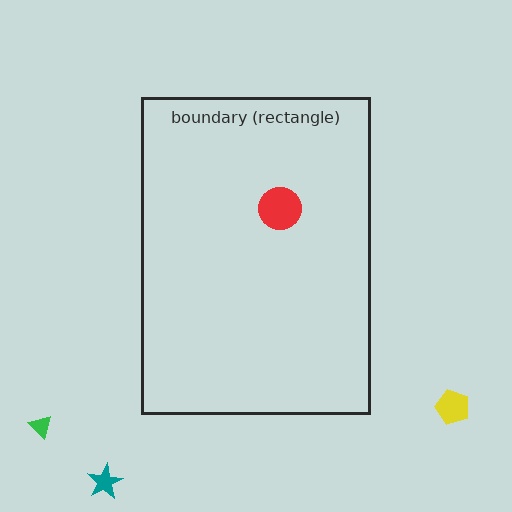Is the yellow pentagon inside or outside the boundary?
Outside.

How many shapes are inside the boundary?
1 inside, 3 outside.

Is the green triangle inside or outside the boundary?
Outside.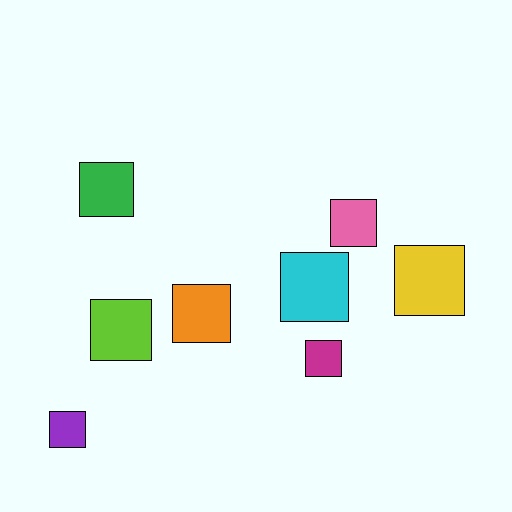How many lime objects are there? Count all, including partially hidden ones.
There is 1 lime object.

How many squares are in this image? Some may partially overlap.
There are 8 squares.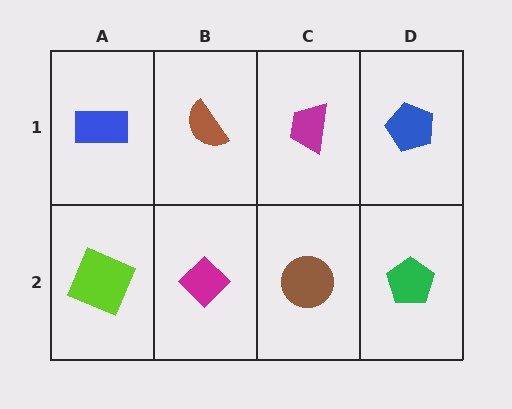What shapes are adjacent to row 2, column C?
A magenta trapezoid (row 1, column C), a magenta diamond (row 2, column B), a green pentagon (row 2, column D).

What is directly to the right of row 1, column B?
A magenta trapezoid.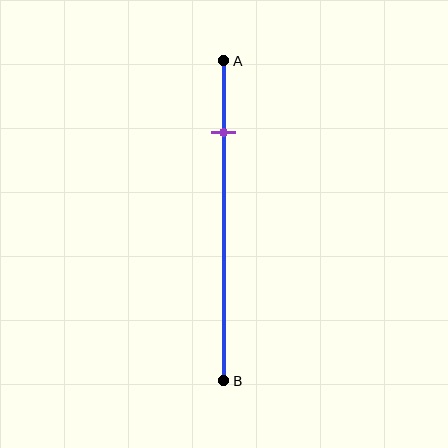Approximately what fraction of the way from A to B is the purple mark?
The purple mark is approximately 20% of the way from A to B.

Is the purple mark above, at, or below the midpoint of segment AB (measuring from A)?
The purple mark is above the midpoint of segment AB.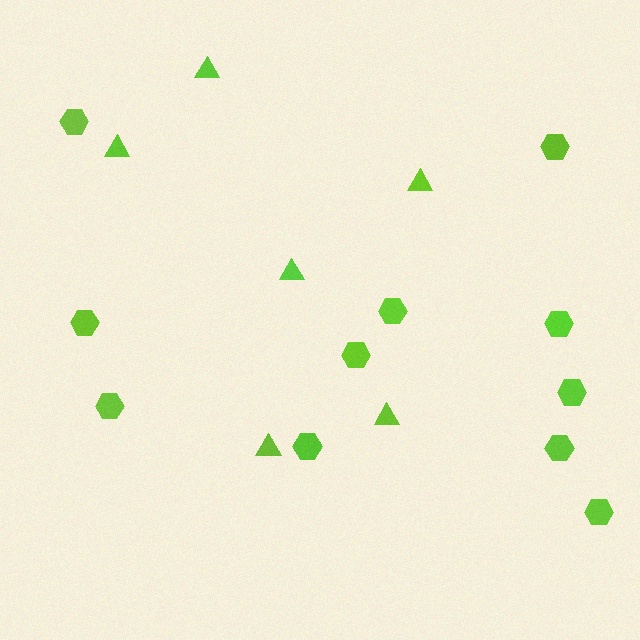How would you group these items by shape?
There are 2 groups: one group of hexagons (11) and one group of triangles (6).